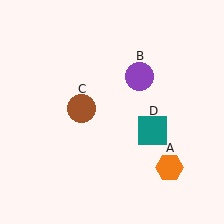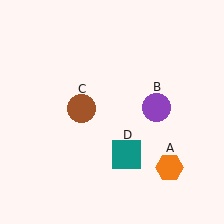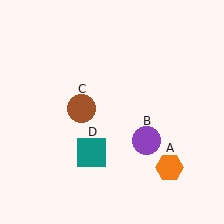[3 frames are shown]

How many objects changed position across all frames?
2 objects changed position: purple circle (object B), teal square (object D).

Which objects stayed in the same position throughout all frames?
Orange hexagon (object A) and brown circle (object C) remained stationary.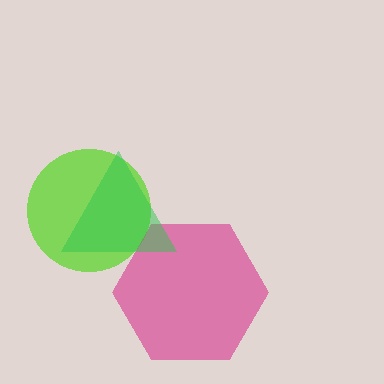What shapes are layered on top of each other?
The layered shapes are: a lime circle, a magenta hexagon, a green triangle.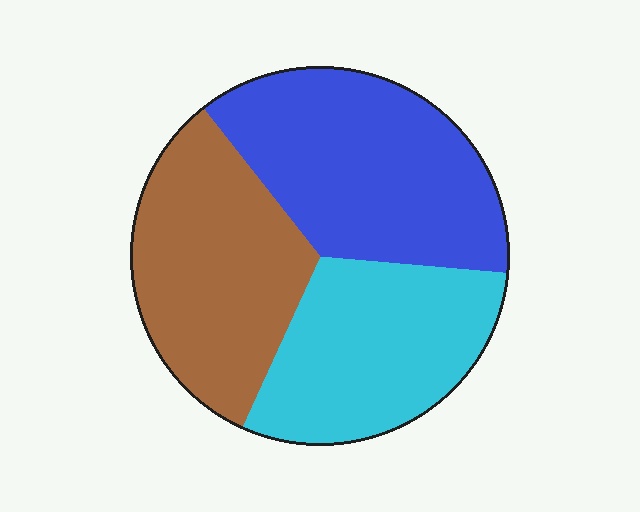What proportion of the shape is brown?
Brown takes up about one third (1/3) of the shape.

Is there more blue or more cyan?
Blue.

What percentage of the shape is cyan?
Cyan takes up between a quarter and a half of the shape.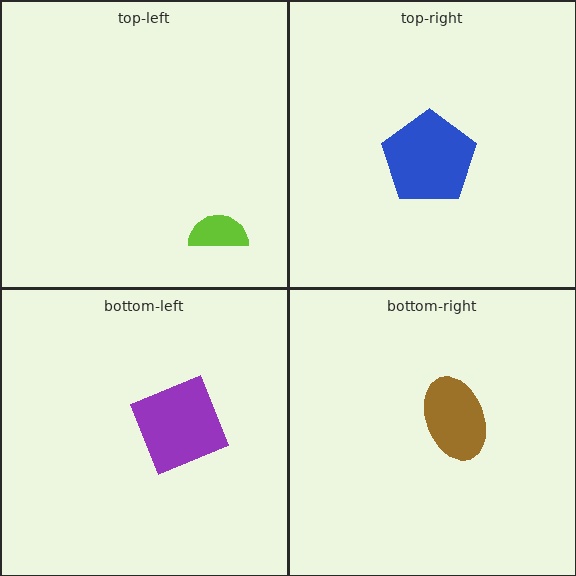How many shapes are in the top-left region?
1.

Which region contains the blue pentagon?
The top-right region.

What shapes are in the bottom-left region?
The purple square.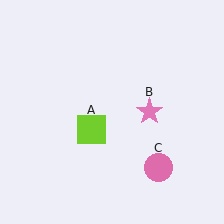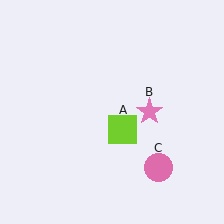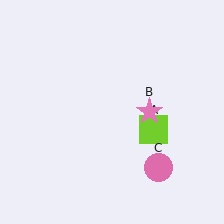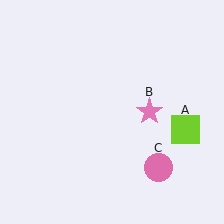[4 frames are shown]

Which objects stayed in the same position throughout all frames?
Pink star (object B) and pink circle (object C) remained stationary.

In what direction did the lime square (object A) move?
The lime square (object A) moved right.